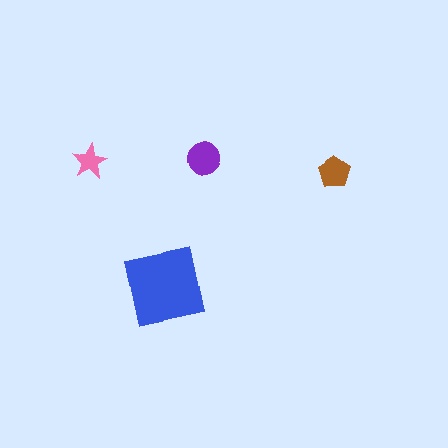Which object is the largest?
The blue square.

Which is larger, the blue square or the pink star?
The blue square.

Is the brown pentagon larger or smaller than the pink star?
Larger.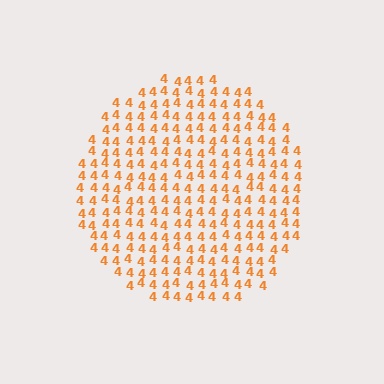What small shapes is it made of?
It is made of small digit 4's.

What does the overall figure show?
The overall figure shows a circle.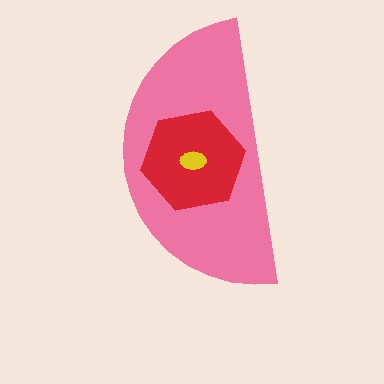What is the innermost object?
The yellow ellipse.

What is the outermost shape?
The pink semicircle.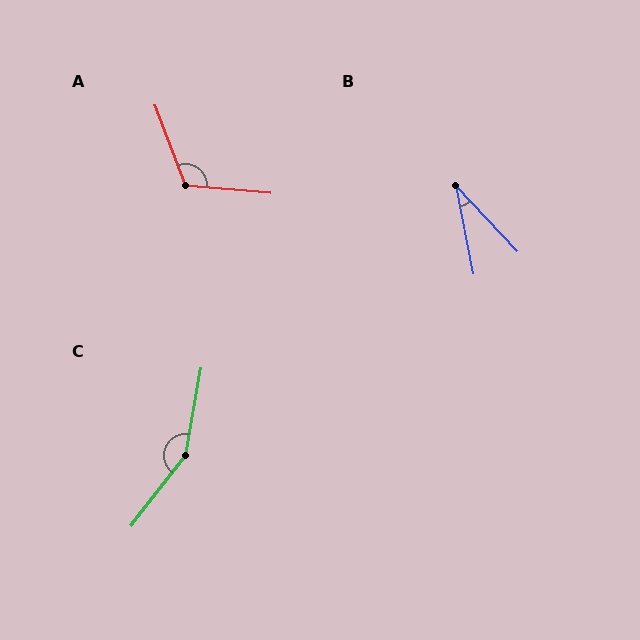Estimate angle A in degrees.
Approximately 116 degrees.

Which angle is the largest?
C, at approximately 152 degrees.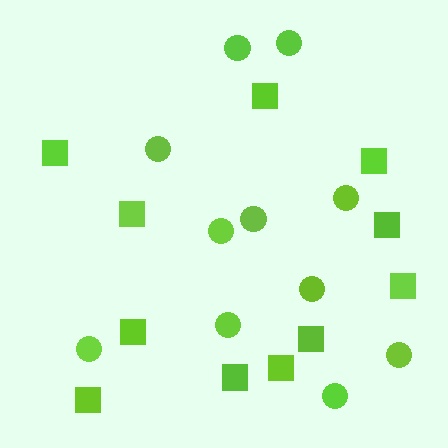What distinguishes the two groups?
There are 2 groups: one group of squares (11) and one group of circles (11).